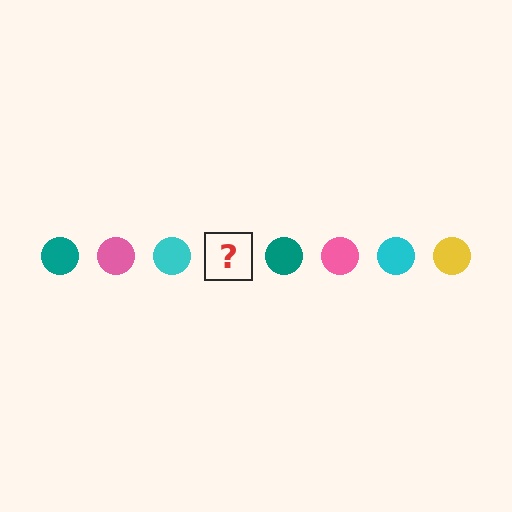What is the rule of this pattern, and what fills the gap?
The rule is that the pattern cycles through teal, pink, cyan, yellow circles. The gap should be filled with a yellow circle.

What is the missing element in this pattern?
The missing element is a yellow circle.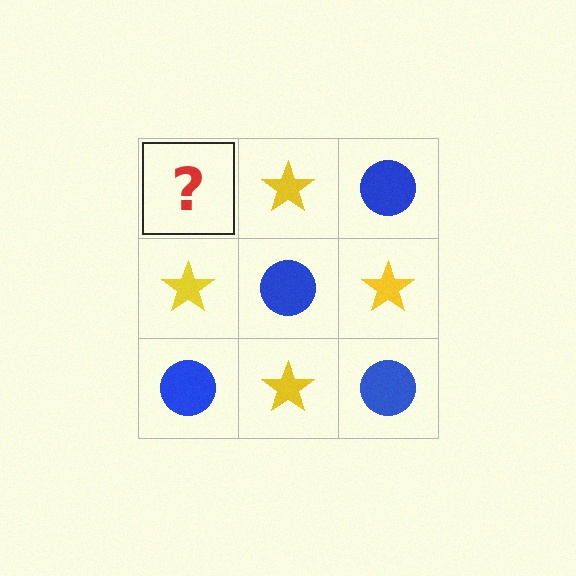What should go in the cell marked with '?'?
The missing cell should contain a blue circle.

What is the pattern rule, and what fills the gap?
The rule is that it alternates blue circle and yellow star in a checkerboard pattern. The gap should be filled with a blue circle.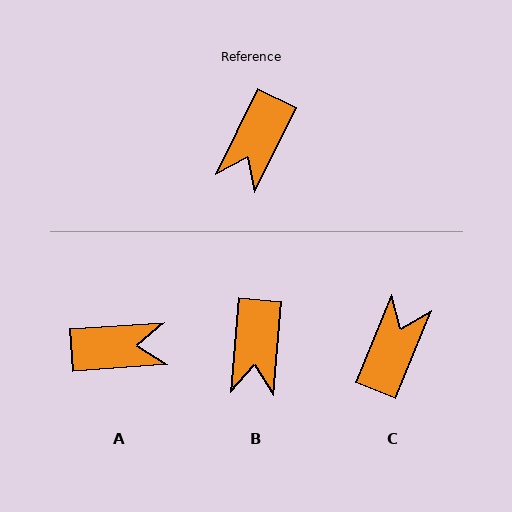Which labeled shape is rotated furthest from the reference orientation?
C, about 176 degrees away.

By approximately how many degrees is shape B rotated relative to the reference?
Approximately 21 degrees counter-clockwise.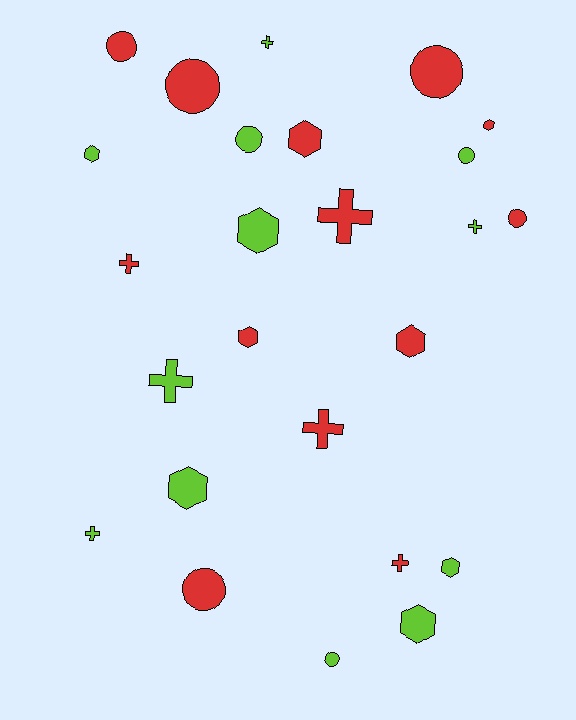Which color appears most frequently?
Red, with 13 objects.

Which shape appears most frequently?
Hexagon, with 9 objects.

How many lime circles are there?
There are 3 lime circles.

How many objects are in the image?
There are 25 objects.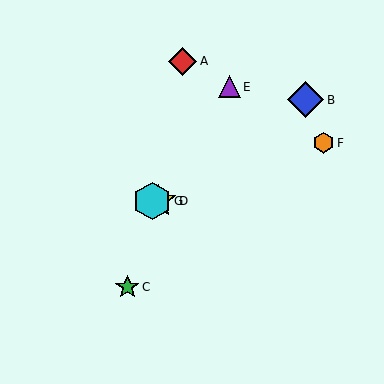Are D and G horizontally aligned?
Yes, both are at y≈201.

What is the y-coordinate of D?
Object D is at y≈201.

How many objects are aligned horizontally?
2 objects (D, G) are aligned horizontally.